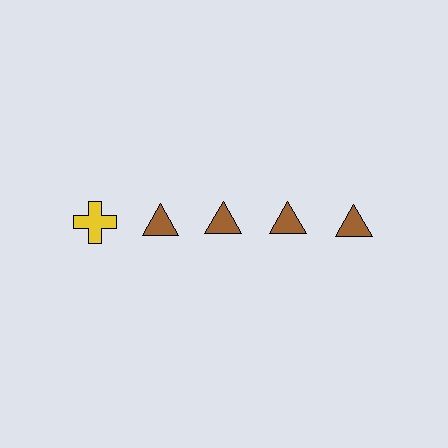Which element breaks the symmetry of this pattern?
The yellow cross in the top row, leftmost column breaks the symmetry. All other shapes are brown triangles.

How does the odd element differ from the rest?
It differs in both color (yellow instead of brown) and shape (cross instead of triangle).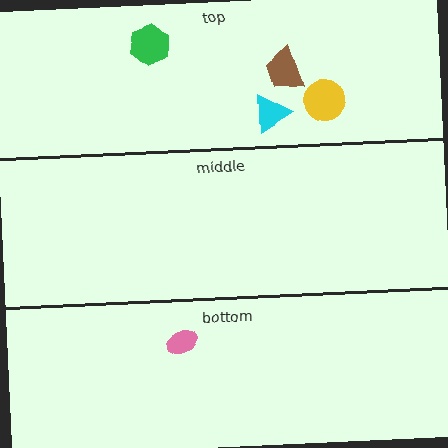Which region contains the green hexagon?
The top region.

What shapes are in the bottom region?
The pink ellipse.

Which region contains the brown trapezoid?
The top region.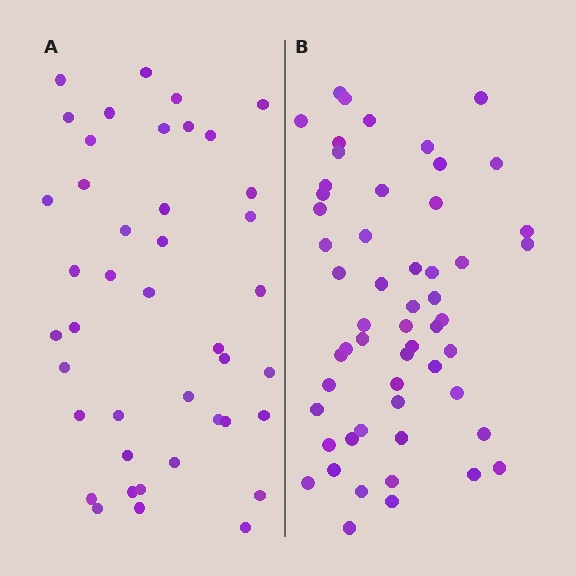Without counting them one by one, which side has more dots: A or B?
Region B (the right region) has more dots.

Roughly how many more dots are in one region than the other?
Region B has approximately 15 more dots than region A.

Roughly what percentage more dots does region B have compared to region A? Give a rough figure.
About 30% more.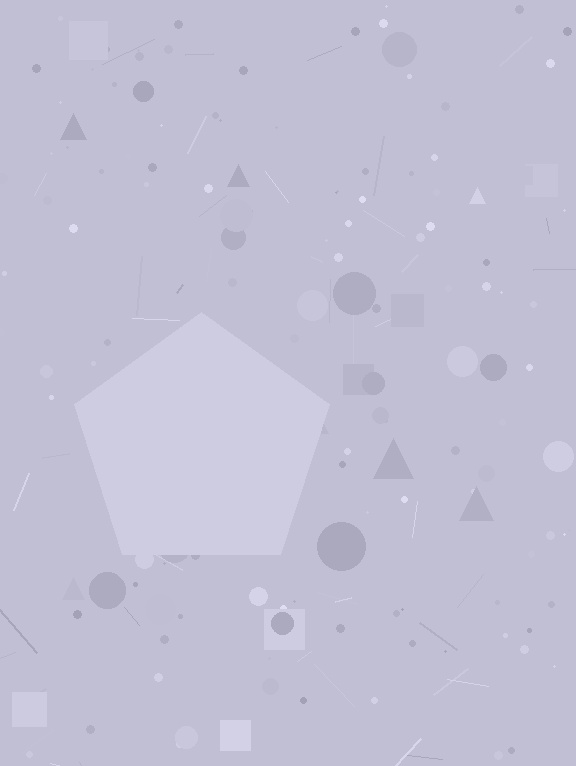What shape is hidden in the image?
A pentagon is hidden in the image.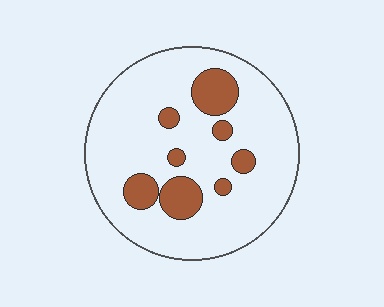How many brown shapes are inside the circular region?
8.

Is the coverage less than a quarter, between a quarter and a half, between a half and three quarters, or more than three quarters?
Less than a quarter.